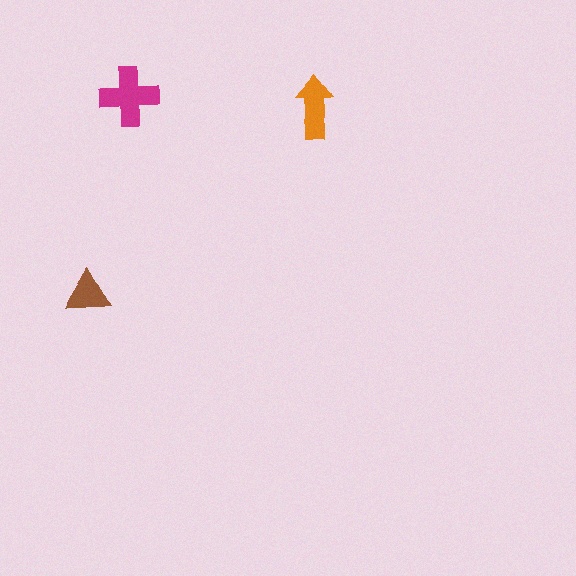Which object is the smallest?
The brown triangle.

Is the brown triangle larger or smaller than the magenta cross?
Smaller.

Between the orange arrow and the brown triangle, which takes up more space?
The orange arrow.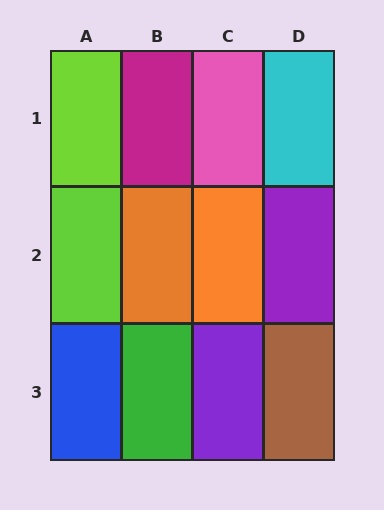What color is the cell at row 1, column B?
Magenta.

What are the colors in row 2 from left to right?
Lime, orange, orange, purple.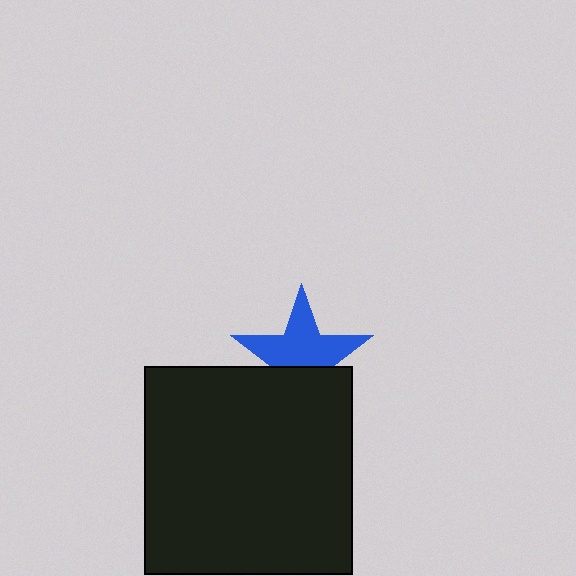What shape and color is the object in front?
The object in front is a black square.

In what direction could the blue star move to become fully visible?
The blue star could move up. That would shift it out from behind the black square entirely.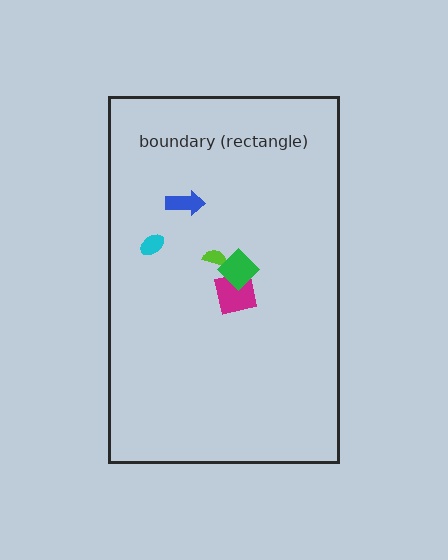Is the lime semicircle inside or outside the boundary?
Inside.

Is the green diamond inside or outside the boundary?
Inside.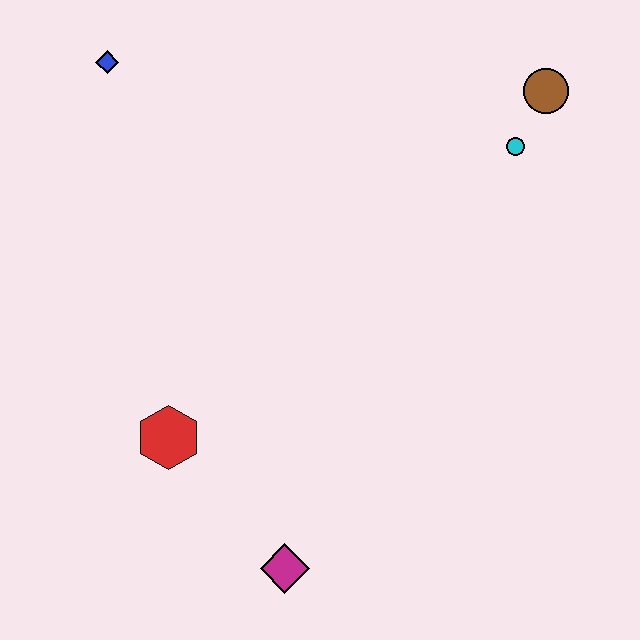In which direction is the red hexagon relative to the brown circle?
The red hexagon is to the left of the brown circle.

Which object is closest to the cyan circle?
The brown circle is closest to the cyan circle.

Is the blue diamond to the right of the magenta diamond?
No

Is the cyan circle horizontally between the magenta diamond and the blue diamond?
No